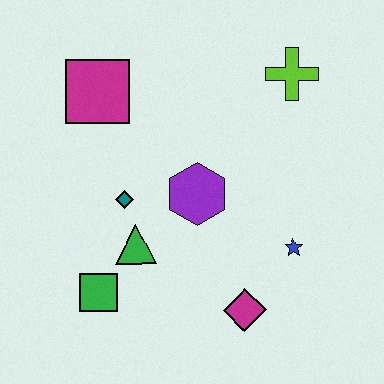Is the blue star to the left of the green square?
No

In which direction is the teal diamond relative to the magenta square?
The teal diamond is below the magenta square.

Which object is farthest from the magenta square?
The magenta diamond is farthest from the magenta square.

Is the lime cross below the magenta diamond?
No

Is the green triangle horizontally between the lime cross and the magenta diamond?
No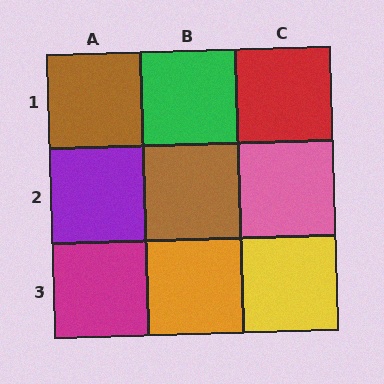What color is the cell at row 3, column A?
Magenta.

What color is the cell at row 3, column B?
Orange.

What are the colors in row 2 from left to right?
Purple, brown, pink.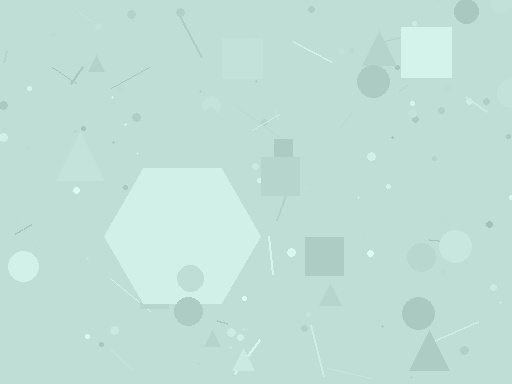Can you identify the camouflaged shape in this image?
The camouflaged shape is a hexagon.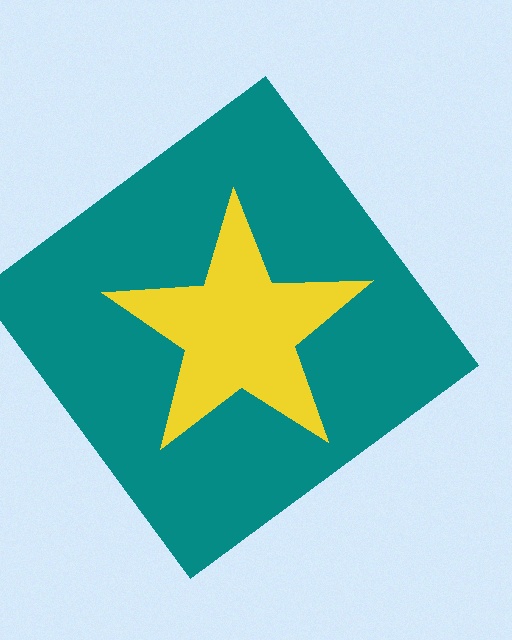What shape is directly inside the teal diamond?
The yellow star.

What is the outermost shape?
The teal diamond.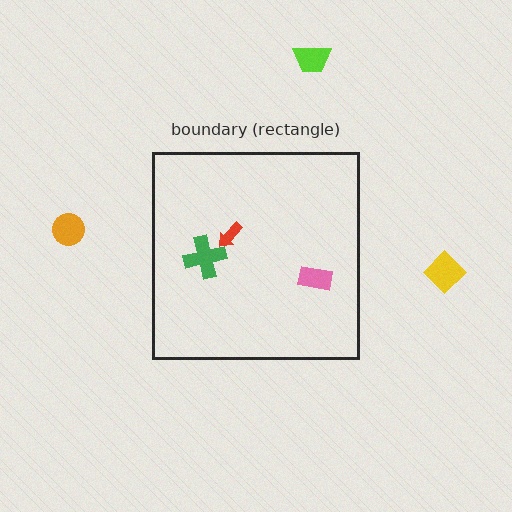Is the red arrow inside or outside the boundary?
Inside.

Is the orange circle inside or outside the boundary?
Outside.